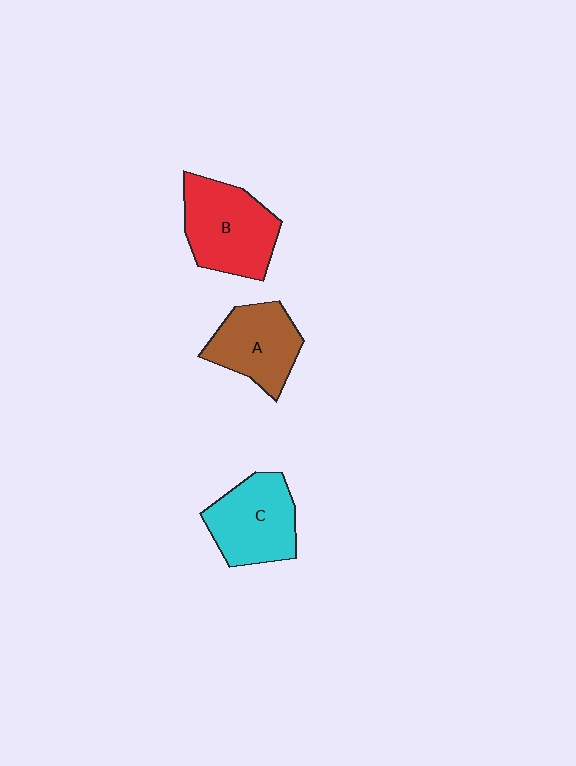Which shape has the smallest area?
Shape A (brown).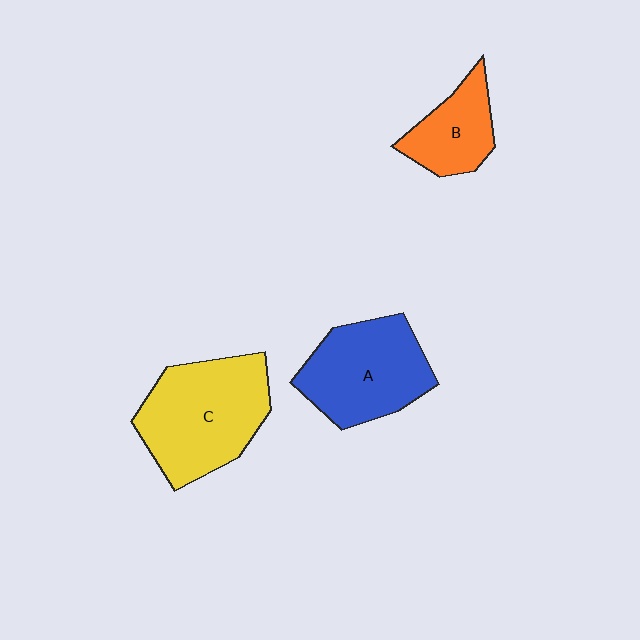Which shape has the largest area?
Shape C (yellow).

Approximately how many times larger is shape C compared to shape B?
Approximately 2.0 times.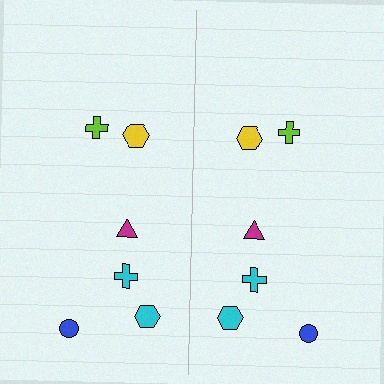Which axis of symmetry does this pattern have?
The pattern has a vertical axis of symmetry running through the center of the image.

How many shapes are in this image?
There are 12 shapes in this image.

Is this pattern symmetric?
Yes, this pattern has bilateral (reflection) symmetry.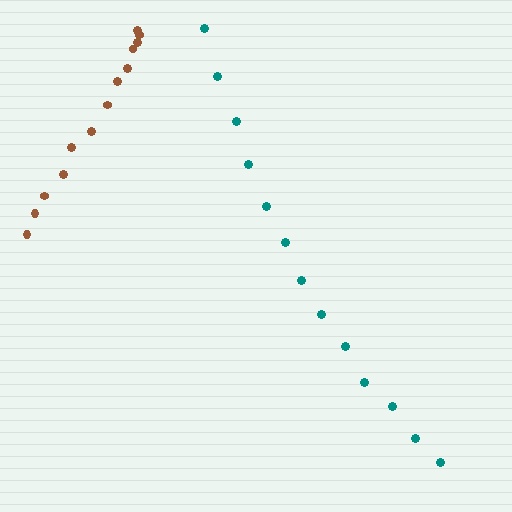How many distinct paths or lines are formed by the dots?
There are 2 distinct paths.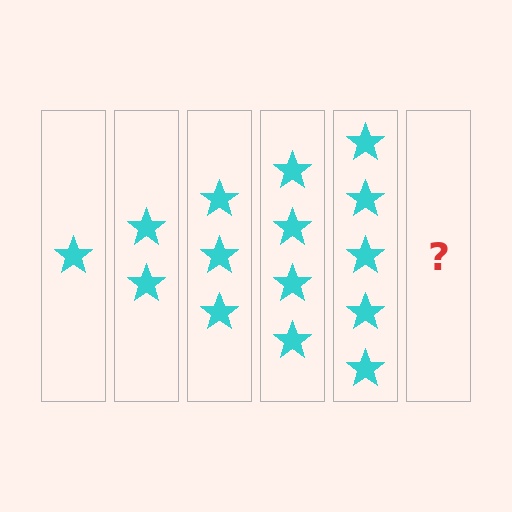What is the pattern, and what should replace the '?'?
The pattern is that each step adds one more star. The '?' should be 6 stars.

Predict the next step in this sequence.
The next step is 6 stars.